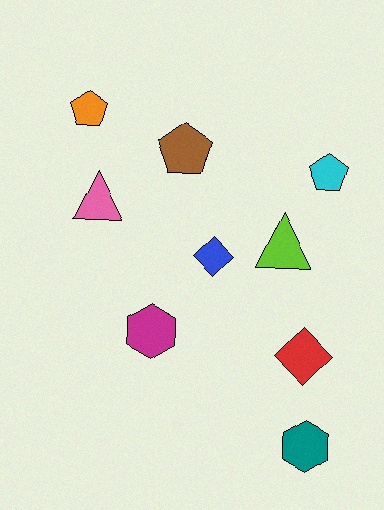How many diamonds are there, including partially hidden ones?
There are 2 diamonds.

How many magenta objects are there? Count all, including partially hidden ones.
There is 1 magenta object.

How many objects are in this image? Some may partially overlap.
There are 9 objects.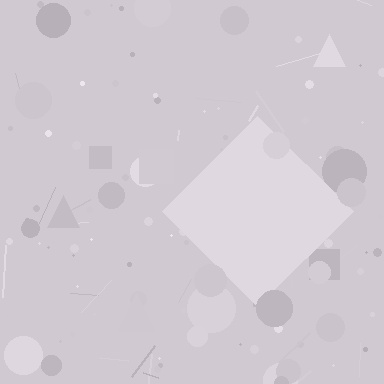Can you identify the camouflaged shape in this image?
The camouflaged shape is a diamond.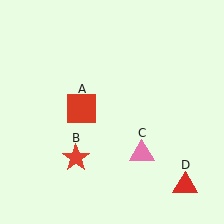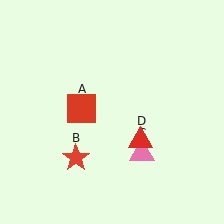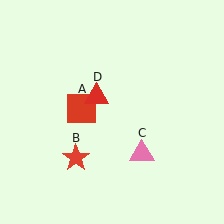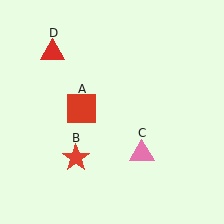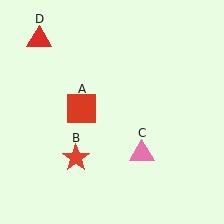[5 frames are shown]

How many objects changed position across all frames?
1 object changed position: red triangle (object D).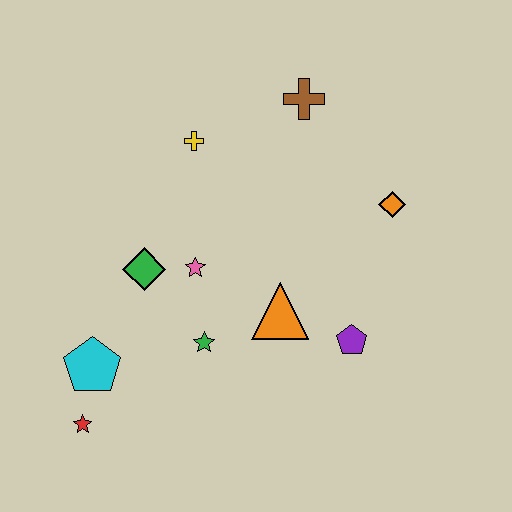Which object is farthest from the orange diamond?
The red star is farthest from the orange diamond.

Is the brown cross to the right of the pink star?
Yes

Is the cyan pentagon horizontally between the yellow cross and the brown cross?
No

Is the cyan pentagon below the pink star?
Yes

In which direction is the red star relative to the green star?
The red star is to the left of the green star.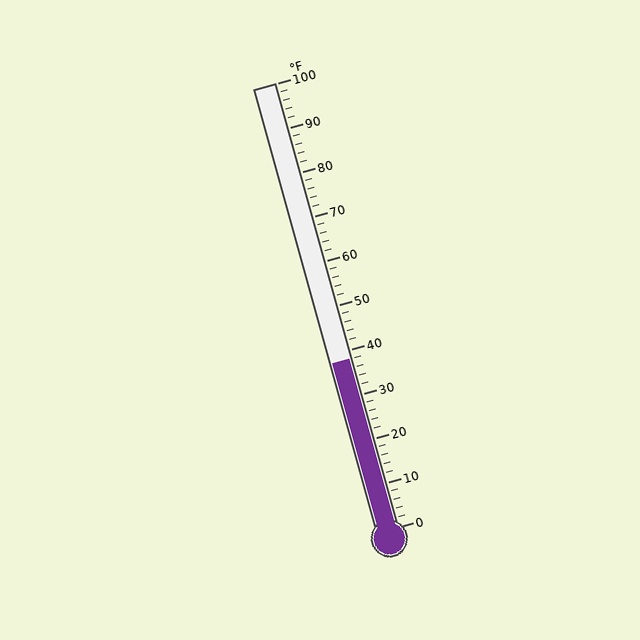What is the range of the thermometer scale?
The thermometer scale ranges from 0°F to 100°F.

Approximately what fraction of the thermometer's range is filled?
The thermometer is filled to approximately 40% of its range.